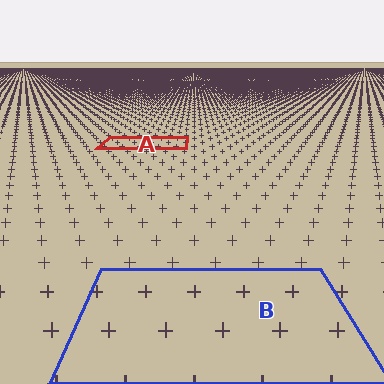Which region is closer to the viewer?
Region B is closer. The texture elements there are larger and more spread out.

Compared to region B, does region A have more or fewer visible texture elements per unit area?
Region A has more texture elements per unit area — they are packed more densely because it is farther away.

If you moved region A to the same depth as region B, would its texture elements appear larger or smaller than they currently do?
They would appear larger. At a closer depth, the same texture elements are projected at a bigger on-screen size.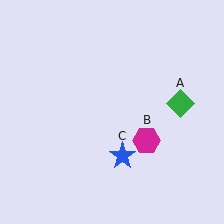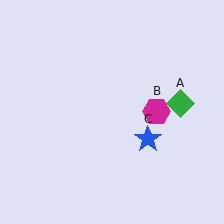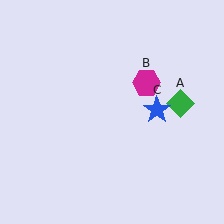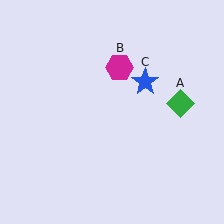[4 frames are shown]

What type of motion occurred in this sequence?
The magenta hexagon (object B), blue star (object C) rotated counterclockwise around the center of the scene.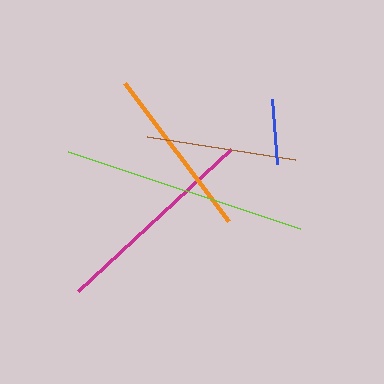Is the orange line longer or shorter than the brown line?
The orange line is longer than the brown line.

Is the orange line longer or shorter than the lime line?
The lime line is longer than the orange line.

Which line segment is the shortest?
The blue line is the shortest at approximately 66 pixels.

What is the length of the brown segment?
The brown segment is approximately 149 pixels long.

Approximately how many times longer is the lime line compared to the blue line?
The lime line is approximately 3.7 times the length of the blue line.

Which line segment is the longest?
The lime line is the longest at approximately 244 pixels.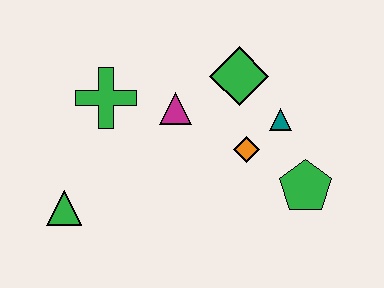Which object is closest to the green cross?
The magenta triangle is closest to the green cross.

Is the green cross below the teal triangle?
No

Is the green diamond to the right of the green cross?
Yes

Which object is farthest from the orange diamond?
The green triangle is farthest from the orange diamond.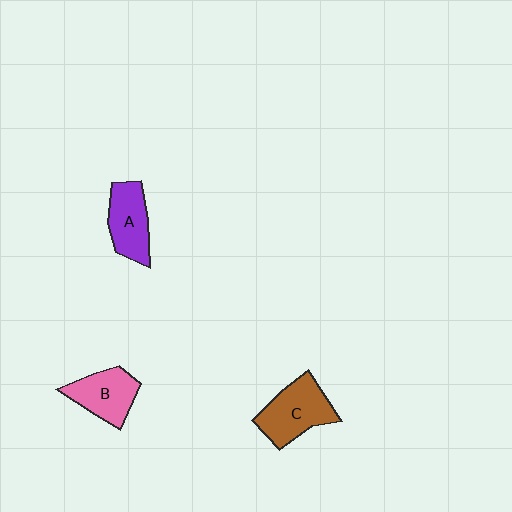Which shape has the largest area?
Shape C (brown).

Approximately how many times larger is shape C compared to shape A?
Approximately 1.2 times.